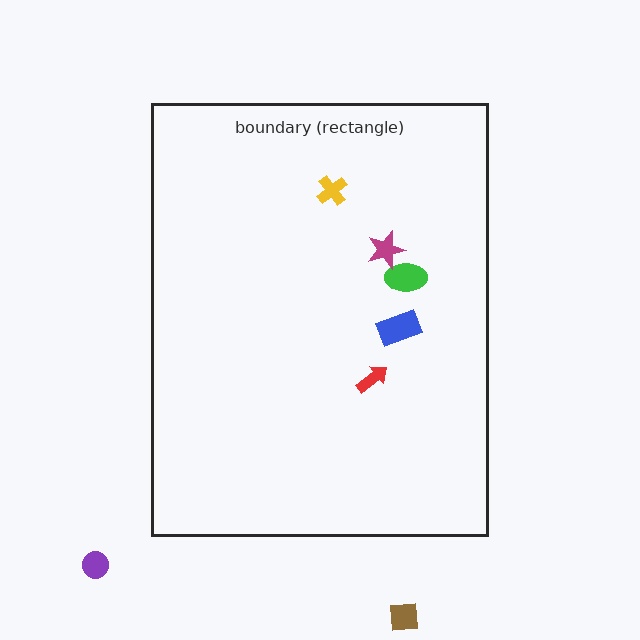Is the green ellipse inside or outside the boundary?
Inside.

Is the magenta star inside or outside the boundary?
Inside.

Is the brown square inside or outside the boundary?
Outside.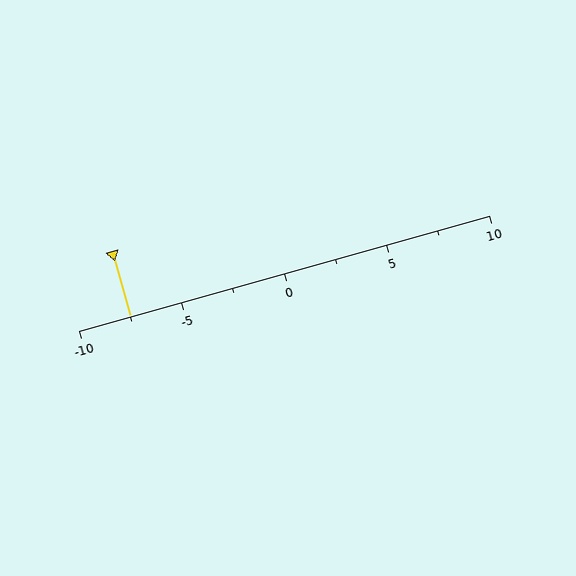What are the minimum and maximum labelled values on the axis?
The axis runs from -10 to 10.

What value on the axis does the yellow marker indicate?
The marker indicates approximately -7.5.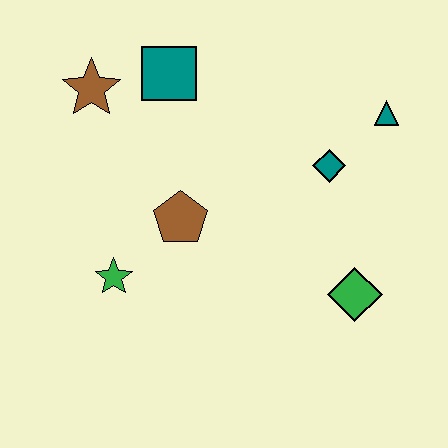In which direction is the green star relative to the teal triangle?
The green star is to the left of the teal triangle.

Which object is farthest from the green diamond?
The brown star is farthest from the green diamond.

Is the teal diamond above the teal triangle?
No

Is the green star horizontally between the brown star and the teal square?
Yes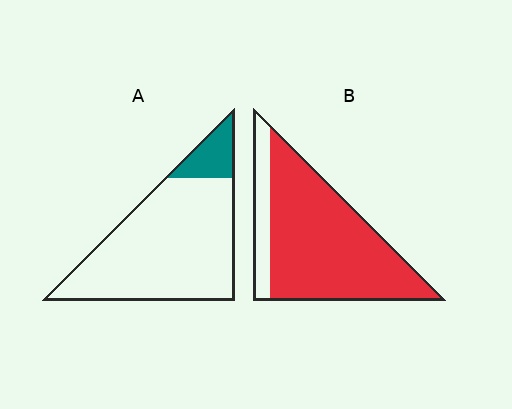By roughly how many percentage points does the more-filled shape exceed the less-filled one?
By roughly 70 percentage points (B over A).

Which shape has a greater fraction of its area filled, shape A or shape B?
Shape B.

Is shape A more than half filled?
No.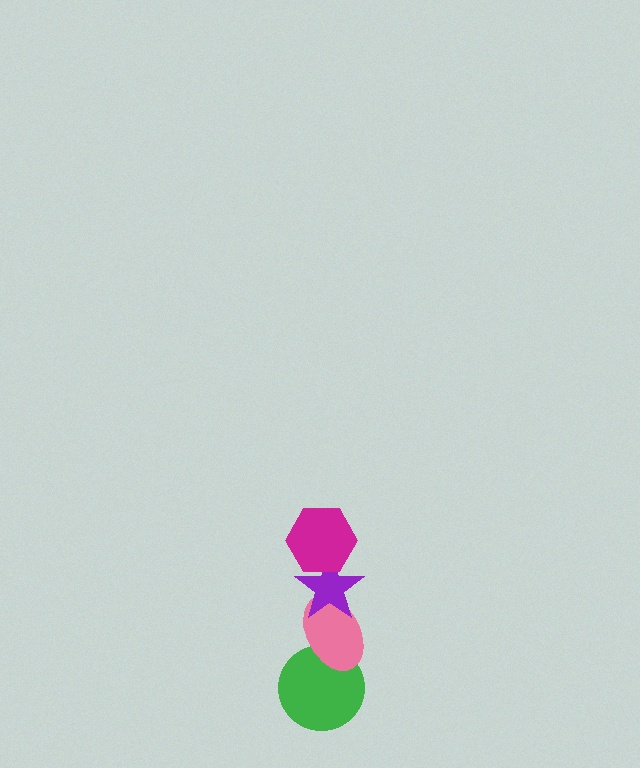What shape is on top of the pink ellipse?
The purple star is on top of the pink ellipse.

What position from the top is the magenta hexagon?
The magenta hexagon is 1st from the top.